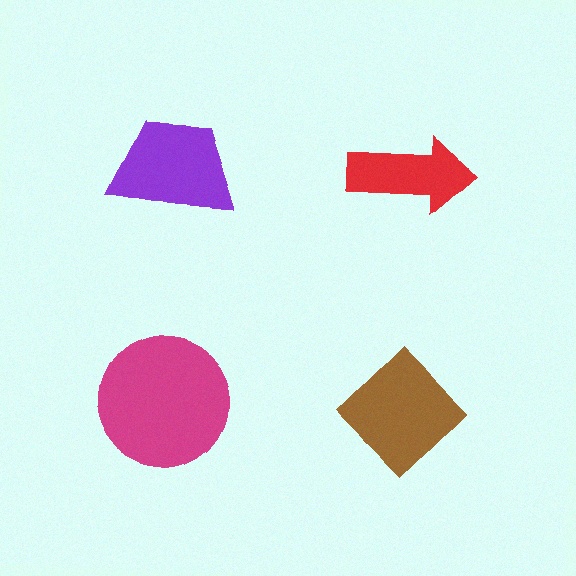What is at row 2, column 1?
A magenta circle.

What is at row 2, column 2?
A brown diamond.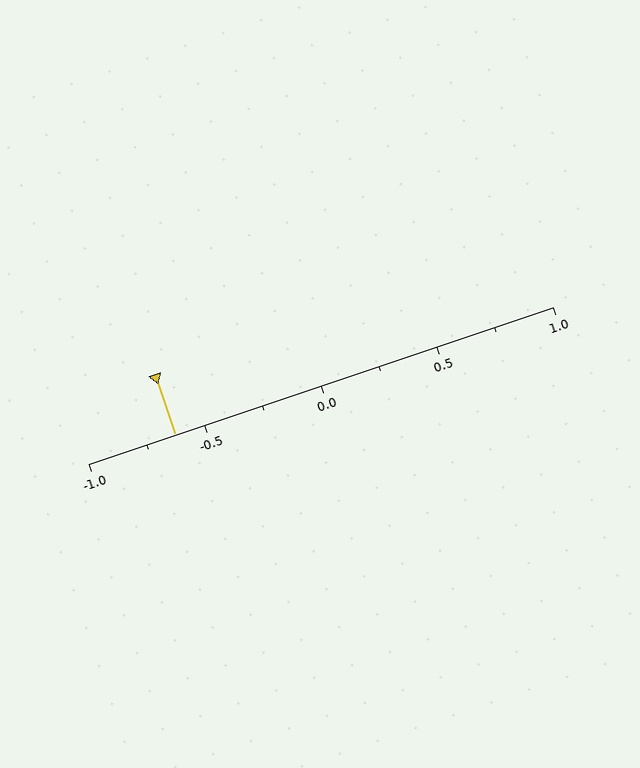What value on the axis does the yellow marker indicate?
The marker indicates approximately -0.62.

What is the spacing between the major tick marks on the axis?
The major ticks are spaced 0.5 apart.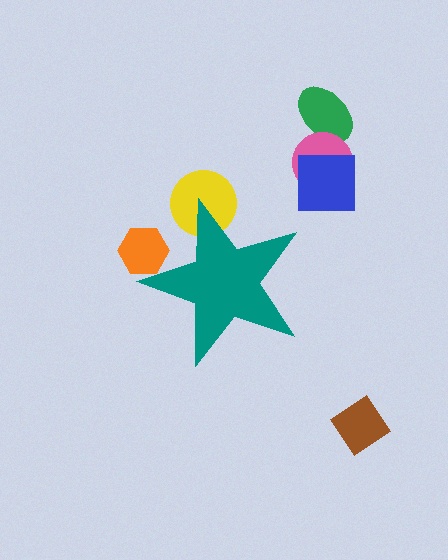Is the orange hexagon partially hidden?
Yes, the orange hexagon is partially hidden behind the teal star.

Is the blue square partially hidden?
No, the blue square is fully visible.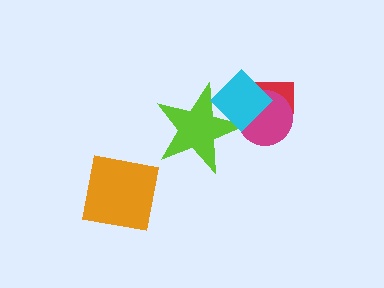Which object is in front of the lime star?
The cyan diamond is in front of the lime star.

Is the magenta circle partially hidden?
Yes, it is partially covered by another shape.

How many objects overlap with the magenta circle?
2 objects overlap with the magenta circle.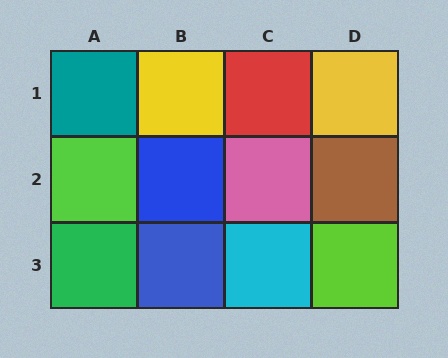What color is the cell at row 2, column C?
Pink.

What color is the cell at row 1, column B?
Yellow.